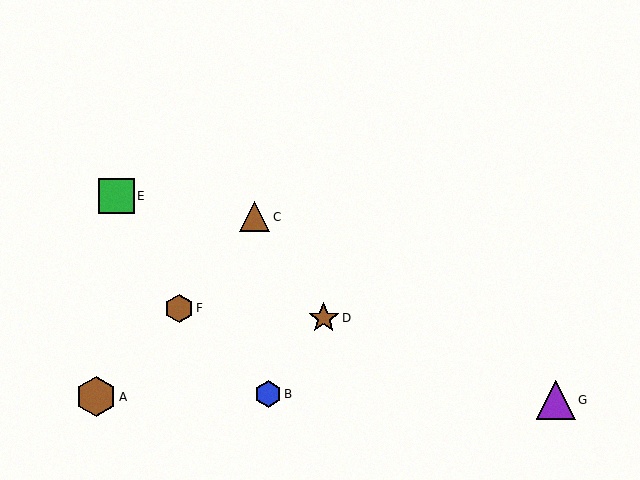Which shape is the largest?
The brown hexagon (labeled A) is the largest.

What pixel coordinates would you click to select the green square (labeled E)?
Click at (116, 196) to select the green square E.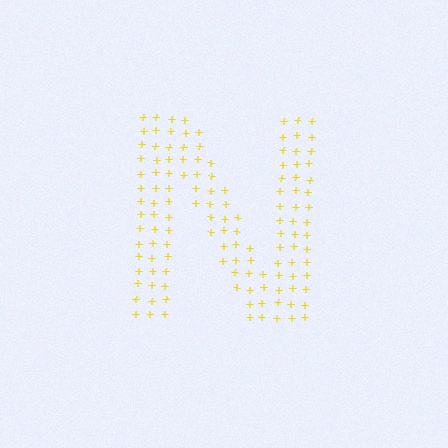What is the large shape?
The large shape is the letter N.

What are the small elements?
The small elements are plus signs.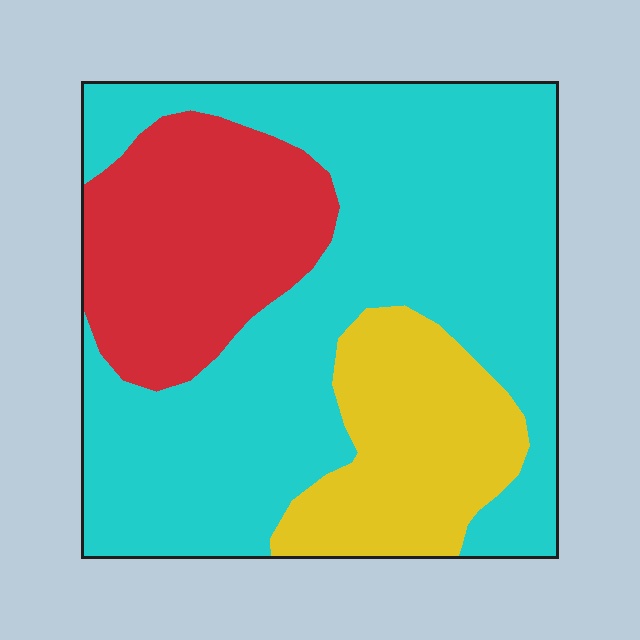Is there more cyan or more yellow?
Cyan.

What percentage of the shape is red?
Red takes up about one fifth (1/5) of the shape.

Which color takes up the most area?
Cyan, at roughly 60%.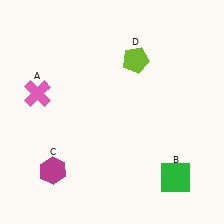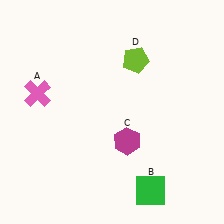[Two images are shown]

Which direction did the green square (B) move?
The green square (B) moved left.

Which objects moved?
The objects that moved are: the green square (B), the magenta hexagon (C).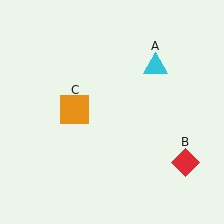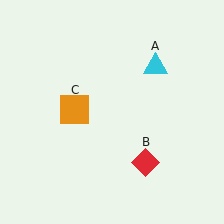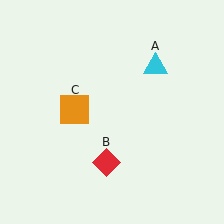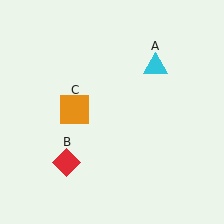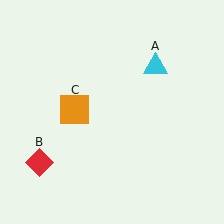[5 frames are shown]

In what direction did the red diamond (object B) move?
The red diamond (object B) moved left.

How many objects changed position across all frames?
1 object changed position: red diamond (object B).